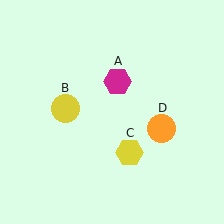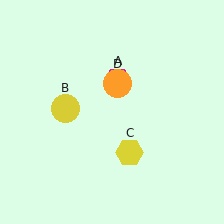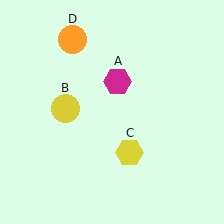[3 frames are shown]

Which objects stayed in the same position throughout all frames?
Magenta hexagon (object A) and yellow circle (object B) and yellow hexagon (object C) remained stationary.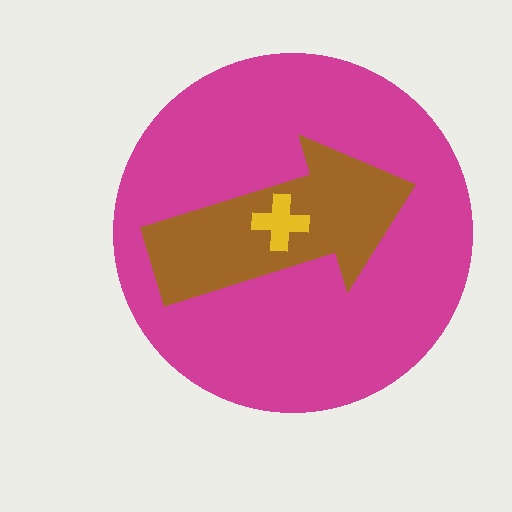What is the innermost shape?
The yellow cross.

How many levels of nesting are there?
3.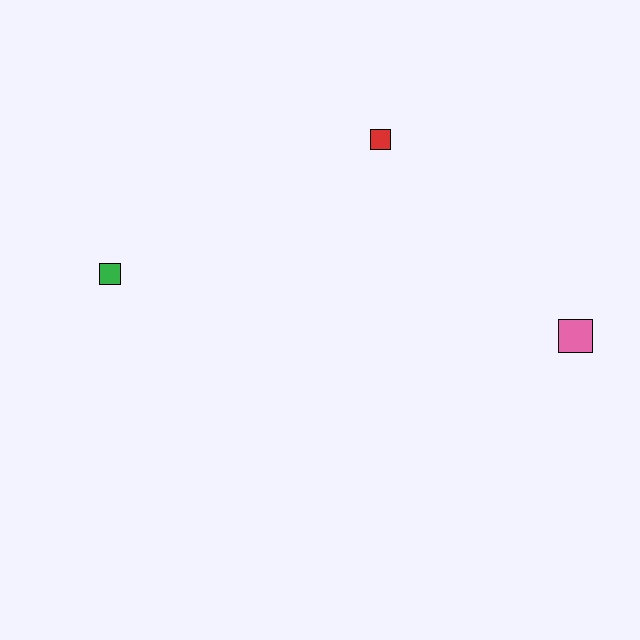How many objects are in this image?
There are 3 objects.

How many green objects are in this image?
There is 1 green object.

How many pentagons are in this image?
There are no pentagons.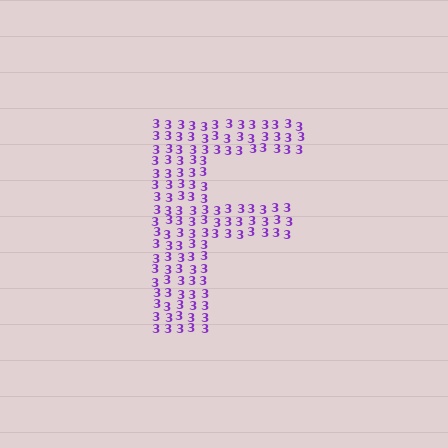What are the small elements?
The small elements are digit 3's.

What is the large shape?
The large shape is the letter F.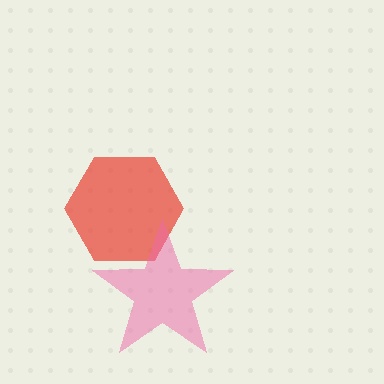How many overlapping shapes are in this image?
There are 2 overlapping shapes in the image.